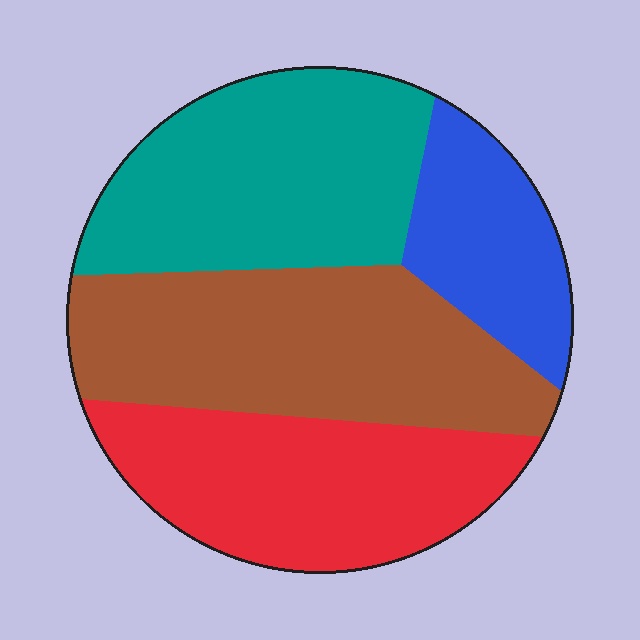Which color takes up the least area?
Blue, at roughly 15%.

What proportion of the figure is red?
Red covers about 25% of the figure.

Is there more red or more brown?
Brown.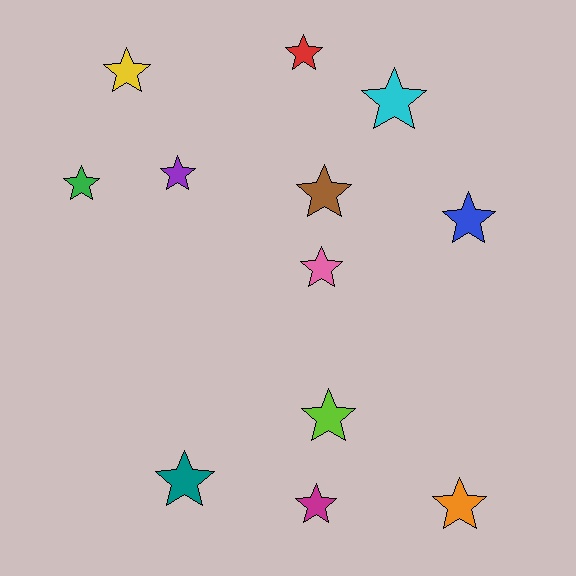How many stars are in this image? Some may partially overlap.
There are 12 stars.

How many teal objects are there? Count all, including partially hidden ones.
There is 1 teal object.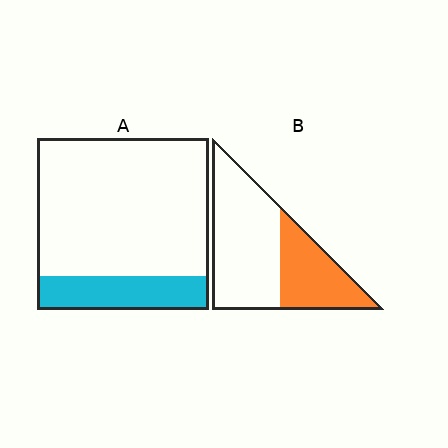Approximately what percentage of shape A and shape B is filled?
A is approximately 20% and B is approximately 35%.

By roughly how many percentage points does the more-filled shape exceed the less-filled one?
By roughly 15 percentage points (B over A).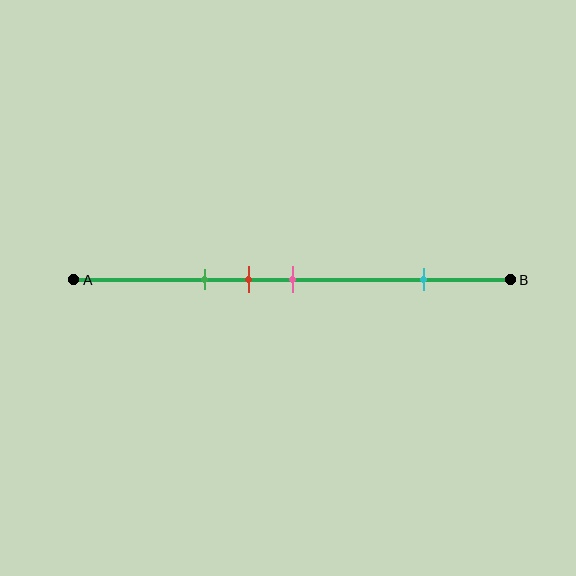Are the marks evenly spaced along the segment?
No, the marks are not evenly spaced.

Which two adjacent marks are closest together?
The red and pink marks are the closest adjacent pair.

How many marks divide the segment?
There are 4 marks dividing the segment.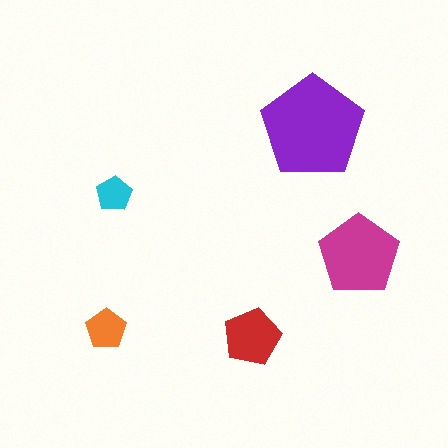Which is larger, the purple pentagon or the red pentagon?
The purple one.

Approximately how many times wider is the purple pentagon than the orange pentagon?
About 2.5 times wider.